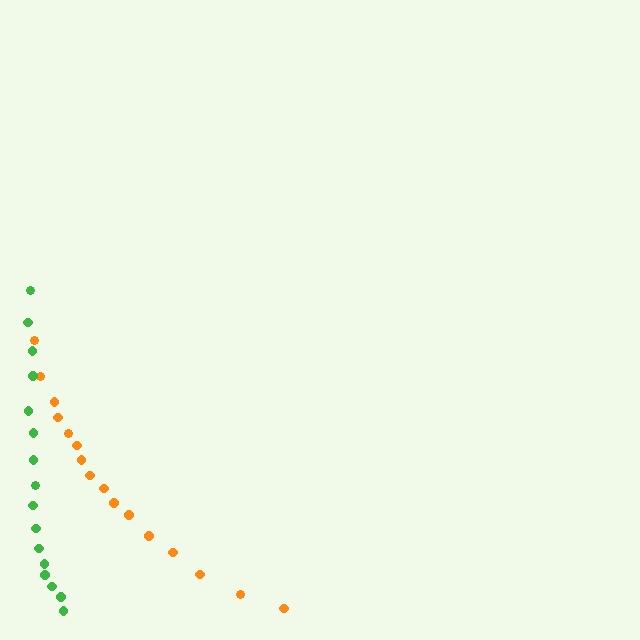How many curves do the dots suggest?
There are 2 distinct paths.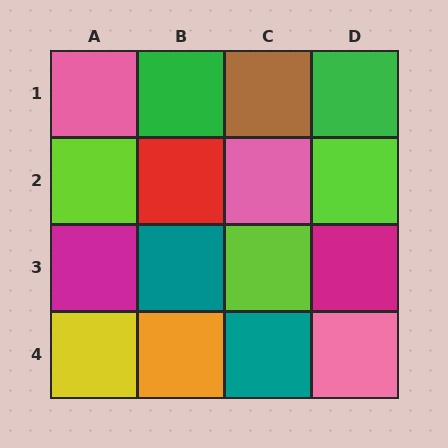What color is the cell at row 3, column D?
Magenta.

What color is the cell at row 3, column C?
Lime.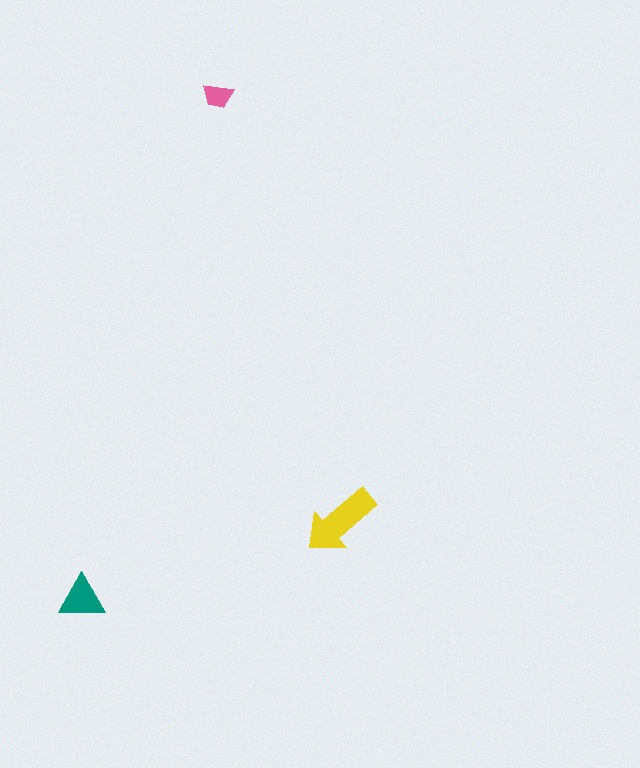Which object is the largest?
The yellow arrow.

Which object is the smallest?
The pink trapezoid.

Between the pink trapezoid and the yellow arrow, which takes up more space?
The yellow arrow.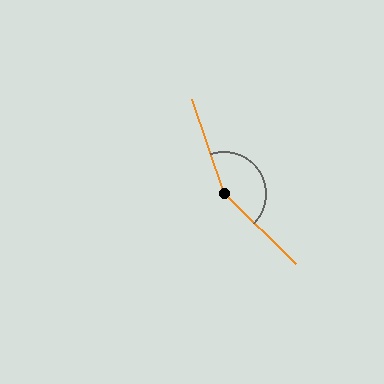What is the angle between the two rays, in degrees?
Approximately 153 degrees.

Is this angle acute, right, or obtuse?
It is obtuse.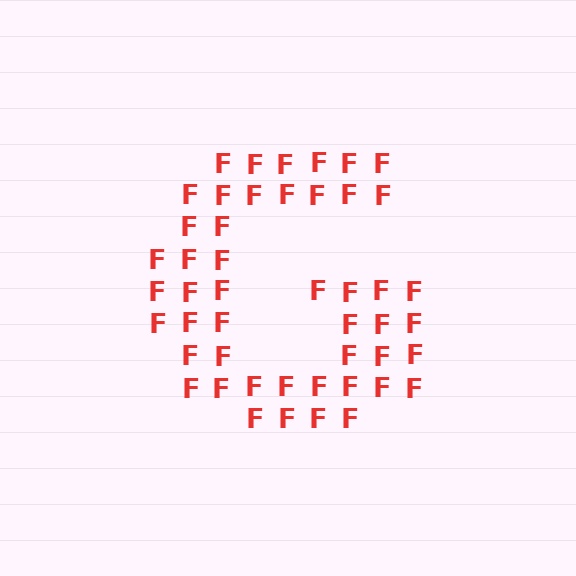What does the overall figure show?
The overall figure shows the letter G.